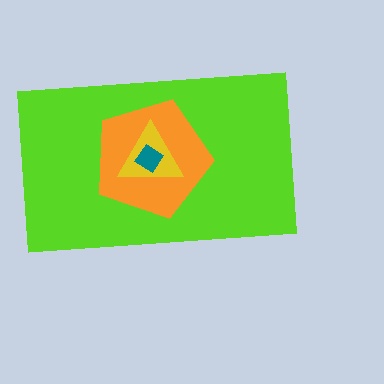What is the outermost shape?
The lime rectangle.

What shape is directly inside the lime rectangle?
The orange pentagon.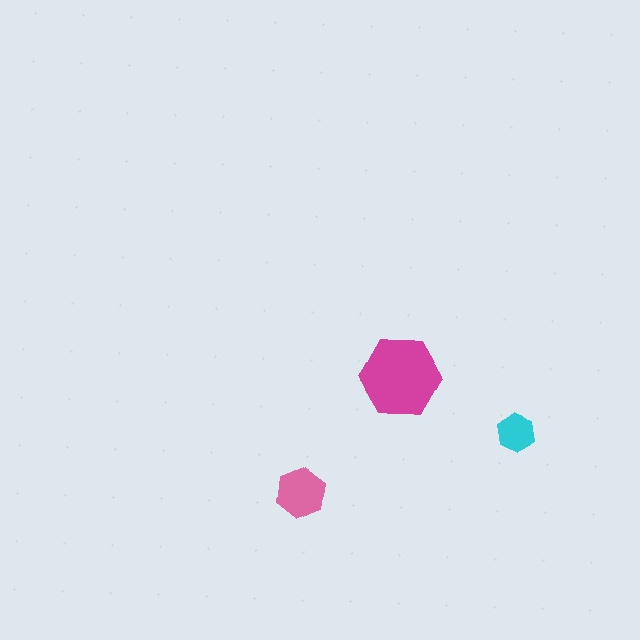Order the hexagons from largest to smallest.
the magenta one, the pink one, the cyan one.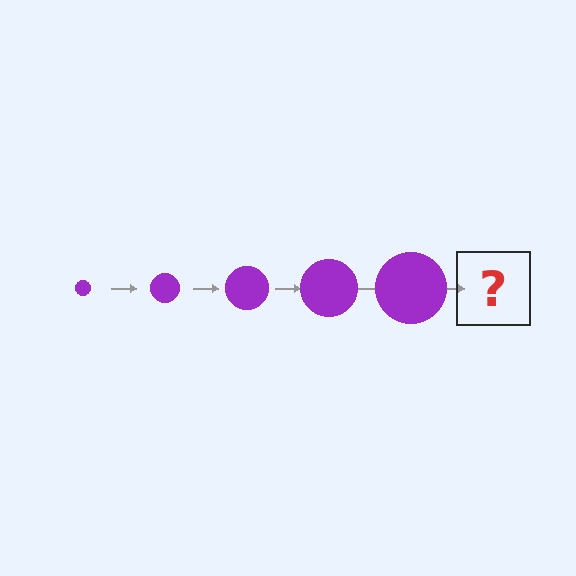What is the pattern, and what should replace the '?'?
The pattern is that the circle gets progressively larger each step. The '?' should be a purple circle, larger than the previous one.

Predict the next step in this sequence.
The next step is a purple circle, larger than the previous one.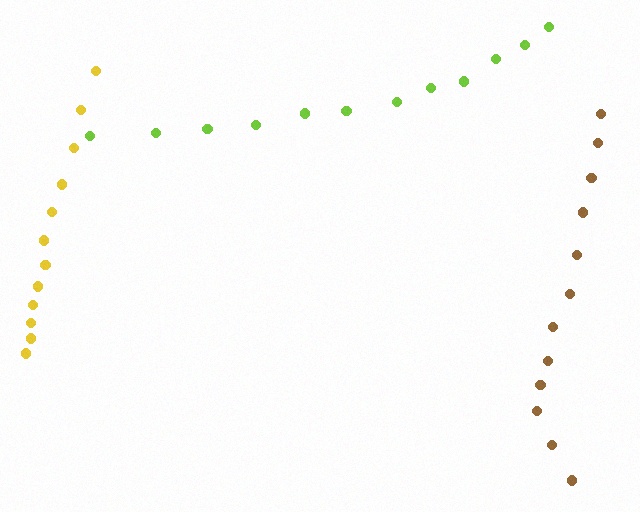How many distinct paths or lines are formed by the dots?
There are 3 distinct paths.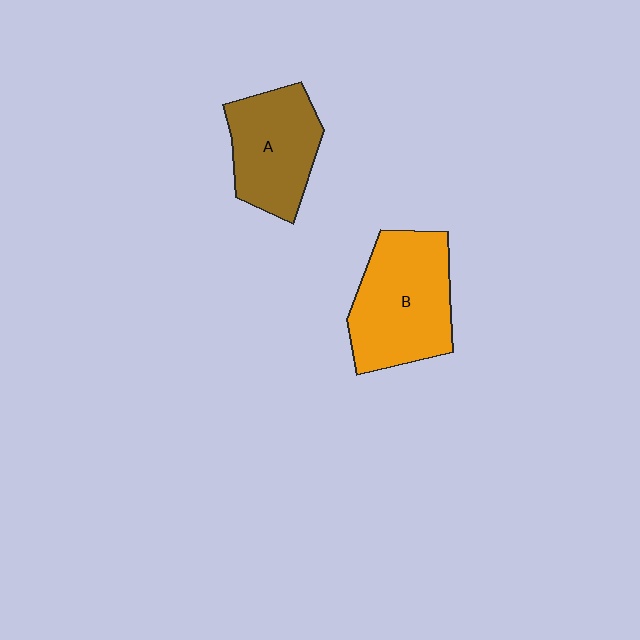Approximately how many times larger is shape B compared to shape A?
Approximately 1.3 times.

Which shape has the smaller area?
Shape A (brown).